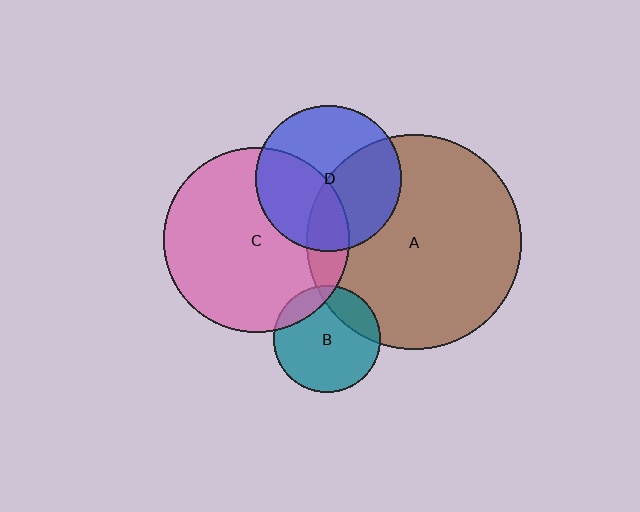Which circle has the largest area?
Circle A (brown).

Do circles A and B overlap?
Yes.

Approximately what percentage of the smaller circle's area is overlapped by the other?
Approximately 20%.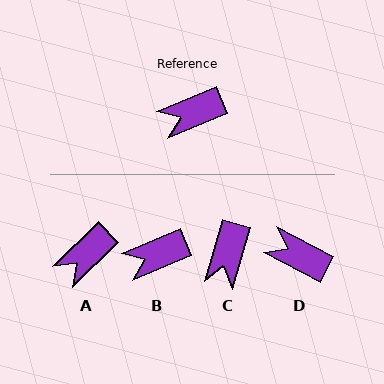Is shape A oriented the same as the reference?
No, it is off by about 22 degrees.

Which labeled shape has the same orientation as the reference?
B.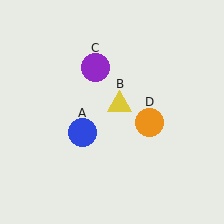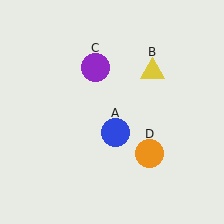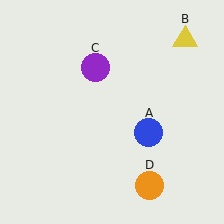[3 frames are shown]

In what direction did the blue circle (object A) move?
The blue circle (object A) moved right.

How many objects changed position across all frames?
3 objects changed position: blue circle (object A), yellow triangle (object B), orange circle (object D).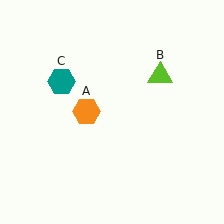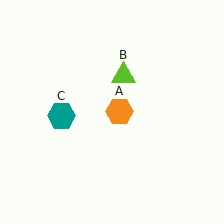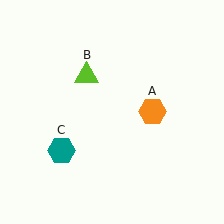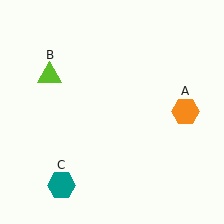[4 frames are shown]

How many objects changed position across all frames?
3 objects changed position: orange hexagon (object A), lime triangle (object B), teal hexagon (object C).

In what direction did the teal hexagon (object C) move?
The teal hexagon (object C) moved down.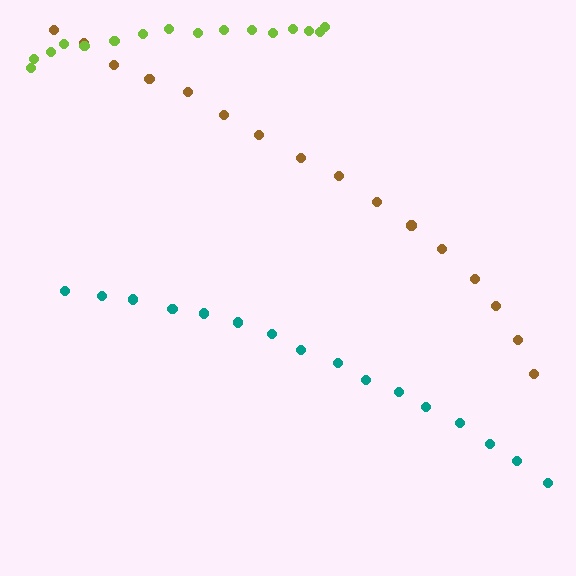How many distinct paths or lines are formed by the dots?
There are 3 distinct paths.